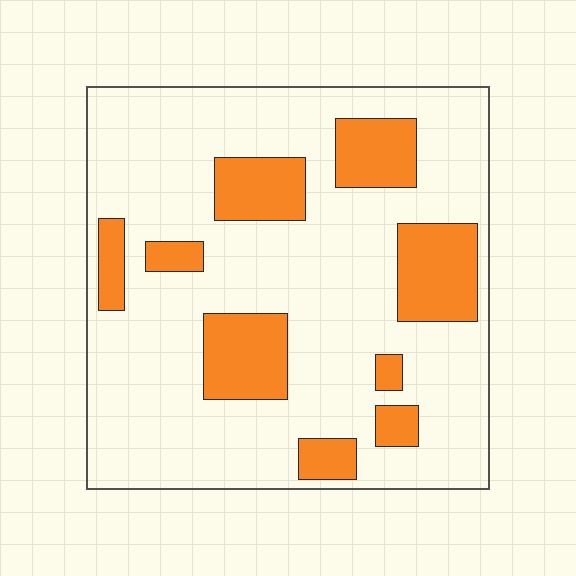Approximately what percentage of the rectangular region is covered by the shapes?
Approximately 25%.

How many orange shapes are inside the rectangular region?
9.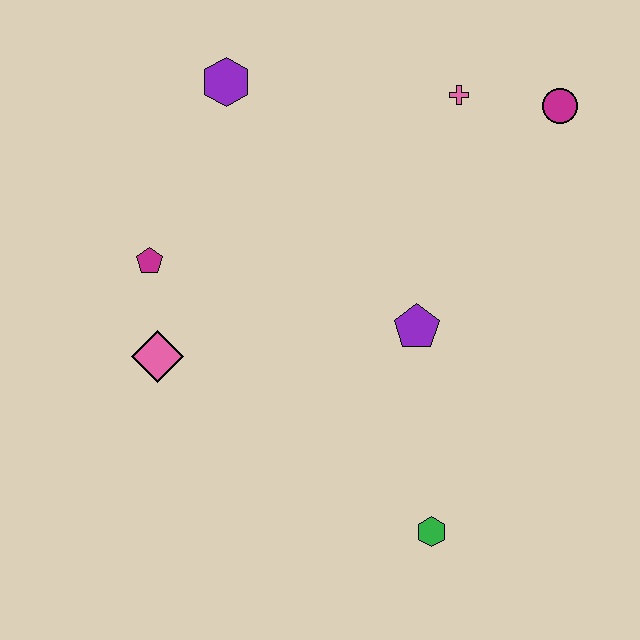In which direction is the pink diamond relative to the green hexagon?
The pink diamond is to the left of the green hexagon.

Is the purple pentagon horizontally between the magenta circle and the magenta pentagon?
Yes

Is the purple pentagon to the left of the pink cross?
Yes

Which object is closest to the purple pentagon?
The green hexagon is closest to the purple pentagon.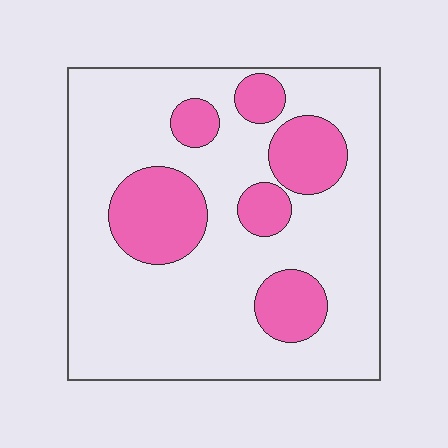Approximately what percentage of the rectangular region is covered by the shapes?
Approximately 25%.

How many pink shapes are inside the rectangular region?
6.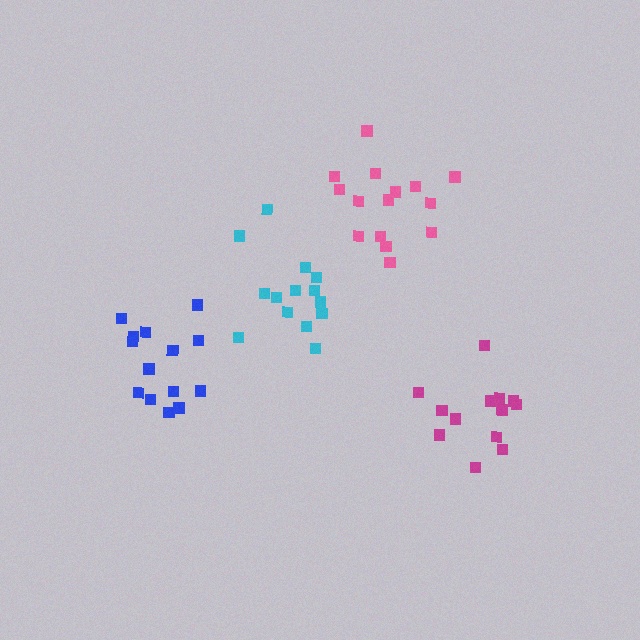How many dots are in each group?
Group 1: 14 dots, Group 2: 13 dots, Group 3: 14 dots, Group 4: 15 dots (56 total).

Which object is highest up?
The pink cluster is topmost.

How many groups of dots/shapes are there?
There are 4 groups.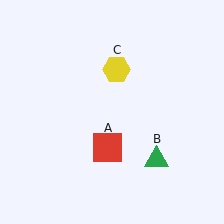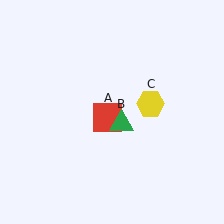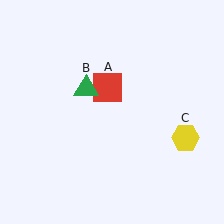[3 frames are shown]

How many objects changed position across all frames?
3 objects changed position: red square (object A), green triangle (object B), yellow hexagon (object C).